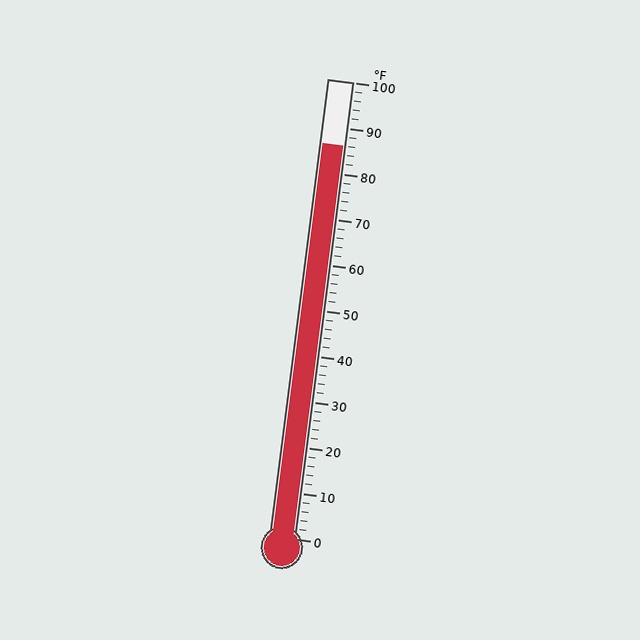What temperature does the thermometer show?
The thermometer shows approximately 86°F.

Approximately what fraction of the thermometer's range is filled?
The thermometer is filled to approximately 85% of its range.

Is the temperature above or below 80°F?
The temperature is above 80°F.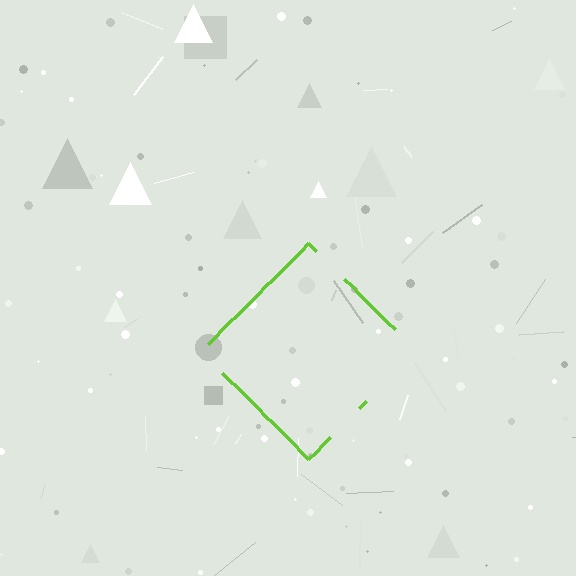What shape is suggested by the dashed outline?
The dashed outline suggests a diamond.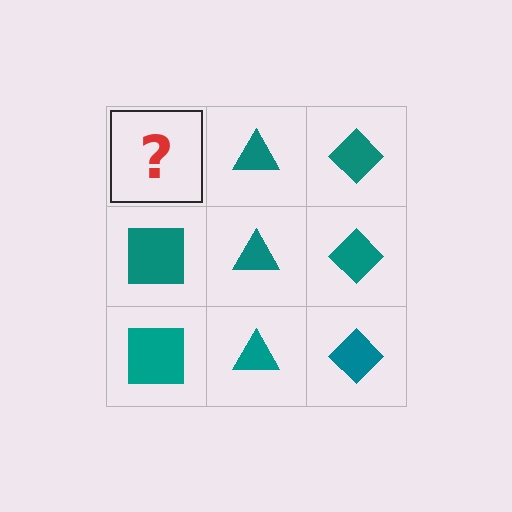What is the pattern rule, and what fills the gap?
The rule is that each column has a consistent shape. The gap should be filled with a teal square.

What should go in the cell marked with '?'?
The missing cell should contain a teal square.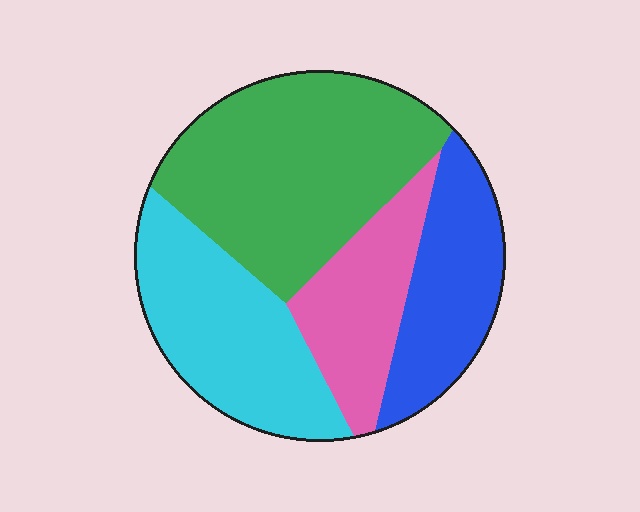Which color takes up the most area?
Green, at roughly 40%.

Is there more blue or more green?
Green.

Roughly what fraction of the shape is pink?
Pink covers 17% of the shape.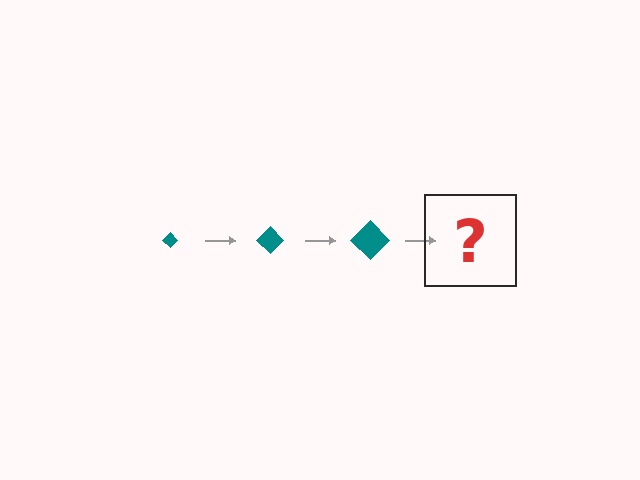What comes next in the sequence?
The next element should be a teal diamond, larger than the previous one.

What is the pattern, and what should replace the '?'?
The pattern is that the diamond gets progressively larger each step. The '?' should be a teal diamond, larger than the previous one.